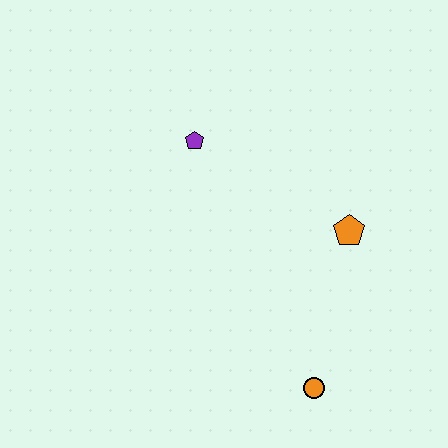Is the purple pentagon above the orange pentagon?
Yes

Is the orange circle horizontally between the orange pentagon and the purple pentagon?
Yes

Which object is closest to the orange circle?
The orange pentagon is closest to the orange circle.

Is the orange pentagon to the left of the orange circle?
No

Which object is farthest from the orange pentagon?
The purple pentagon is farthest from the orange pentagon.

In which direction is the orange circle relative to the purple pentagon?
The orange circle is below the purple pentagon.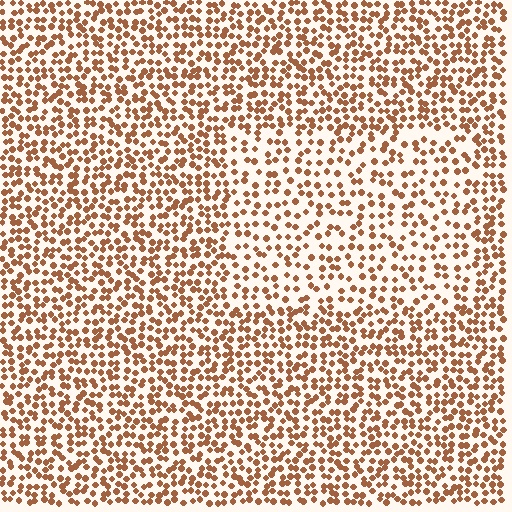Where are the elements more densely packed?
The elements are more densely packed outside the rectangle boundary.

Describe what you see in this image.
The image contains small brown elements arranged at two different densities. A rectangle-shaped region is visible where the elements are less densely packed than the surrounding area.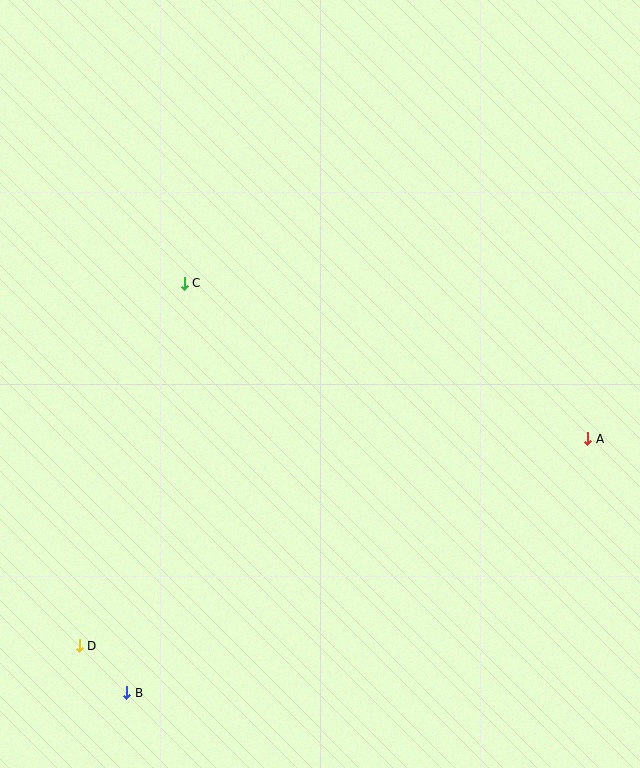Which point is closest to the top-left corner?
Point C is closest to the top-left corner.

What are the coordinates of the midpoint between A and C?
The midpoint between A and C is at (386, 361).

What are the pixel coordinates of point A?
Point A is at (588, 439).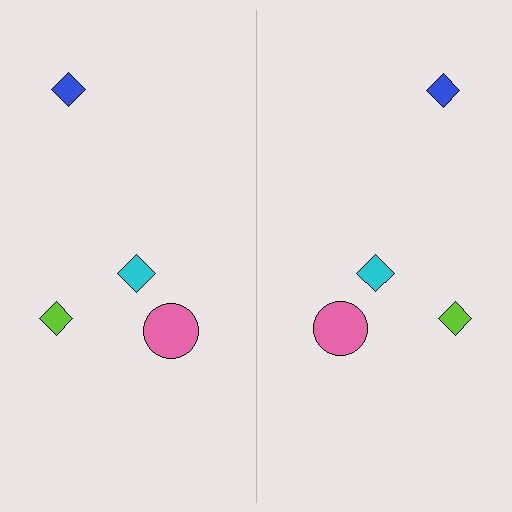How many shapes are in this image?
There are 8 shapes in this image.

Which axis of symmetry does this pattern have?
The pattern has a vertical axis of symmetry running through the center of the image.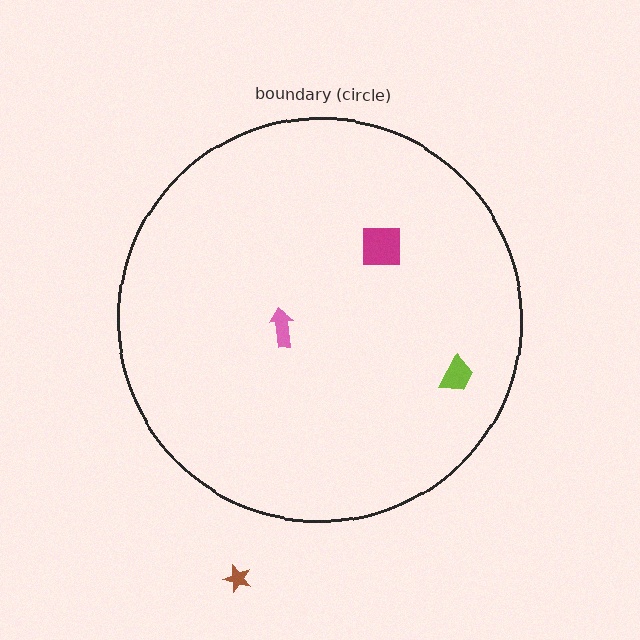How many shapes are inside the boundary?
3 inside, 1 outside.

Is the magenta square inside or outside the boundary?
Inside.